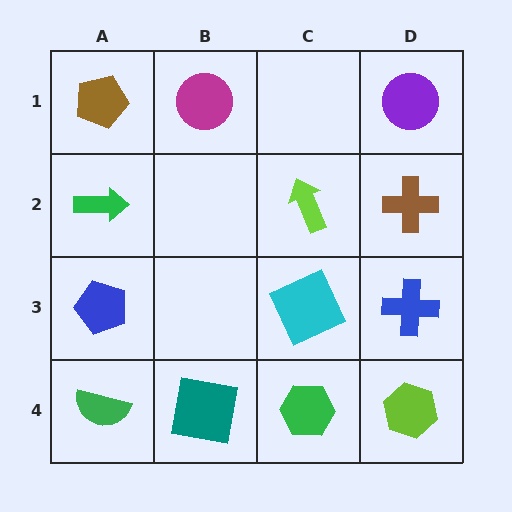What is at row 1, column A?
A brown pentagon.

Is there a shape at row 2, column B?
No, that cell is empty.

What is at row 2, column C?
A lime arrow.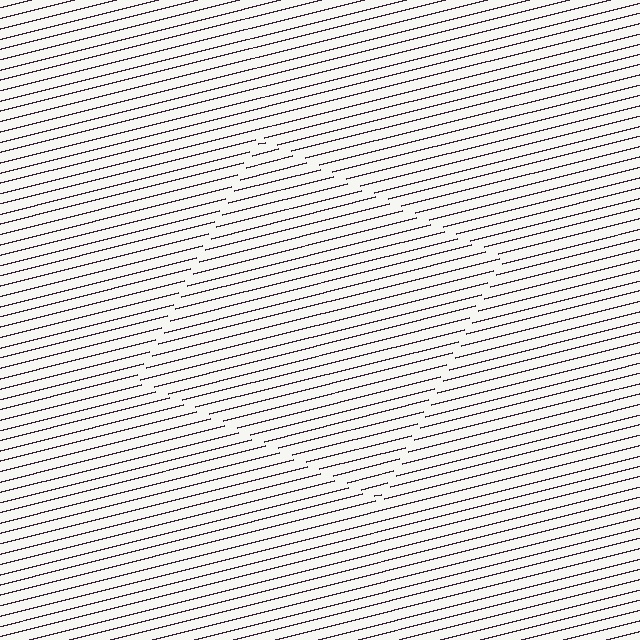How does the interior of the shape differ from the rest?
The interior of the shape contains the same grating, shifted by half a period — the contour is defined by the phase discontinuity where line-ends from the inner and outer gratings abut.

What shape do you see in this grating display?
An illusory square. The interior of the shape contains the same grating, shifted by half a period — the contour is defined by the phase discontinuity where line-ends from the inner and outer gratings abut.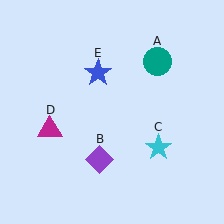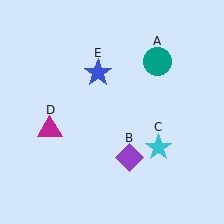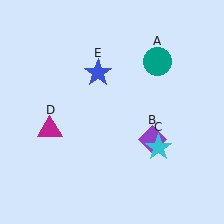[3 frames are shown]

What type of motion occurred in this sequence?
The purple diamond (object B) rotated counterclockwise around the center of the scene.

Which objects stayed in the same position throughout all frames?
Teal circle (object A) and cyan star (object C) and magenta triangle (object D) and blue star (object E) remained stationary.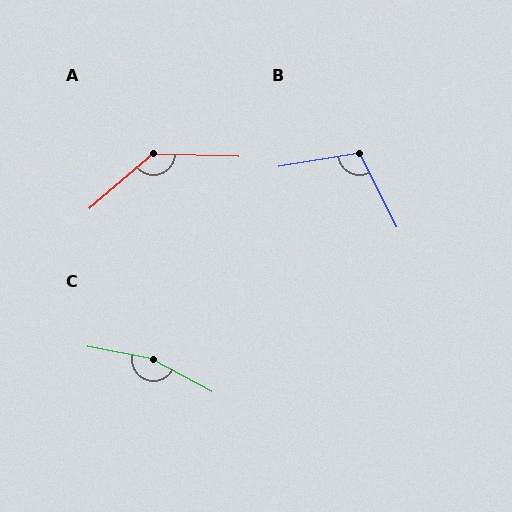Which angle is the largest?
C, at approximately 163 degrees.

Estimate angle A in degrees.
Approximately 138 degrees.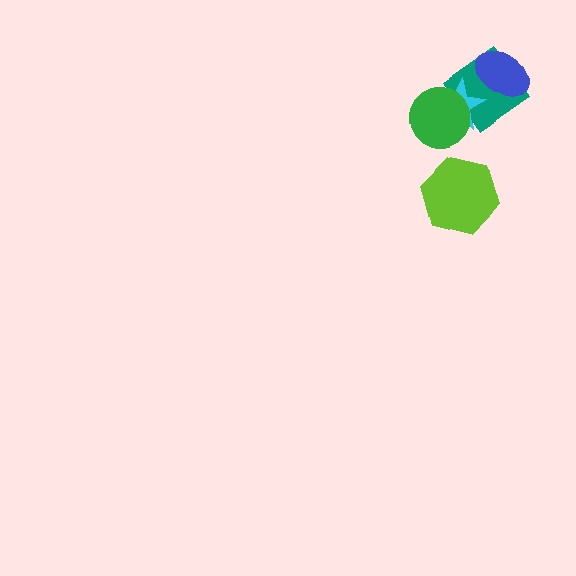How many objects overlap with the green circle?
2 objects overlap with the green circle.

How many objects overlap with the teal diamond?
3 objects overlap with the teal diamond.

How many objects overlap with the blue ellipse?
1 object overlaps with the blue ellipse.